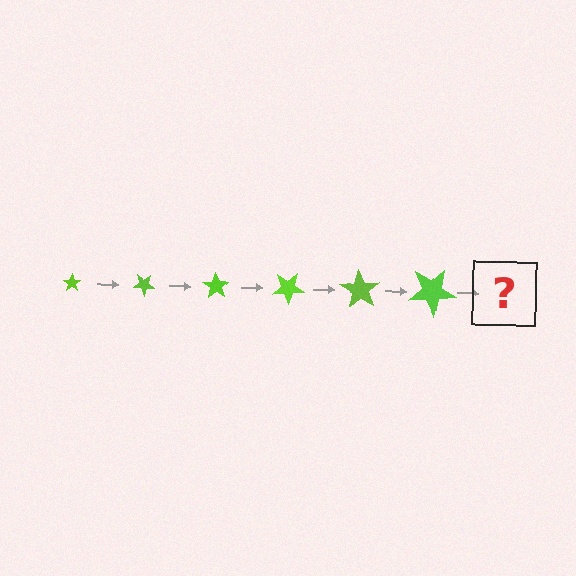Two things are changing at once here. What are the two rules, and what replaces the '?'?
The two rules are that the star grows larger each step and it rotates 35 degrees each step. The '?' should be a star, larger than the previous one and rotated 210 degrees from the start.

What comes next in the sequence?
The next element should be a star, larger than the previous one and rotated 210 degrees from the start.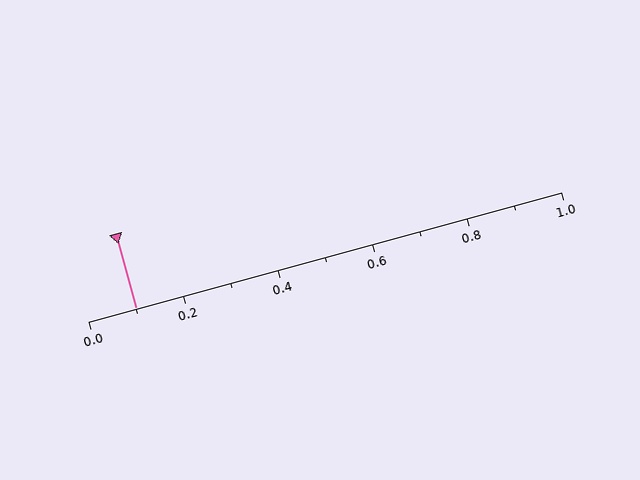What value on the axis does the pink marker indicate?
The marker indicates approximately 0.1.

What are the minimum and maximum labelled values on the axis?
The axis runs from 0.0 to 1.0.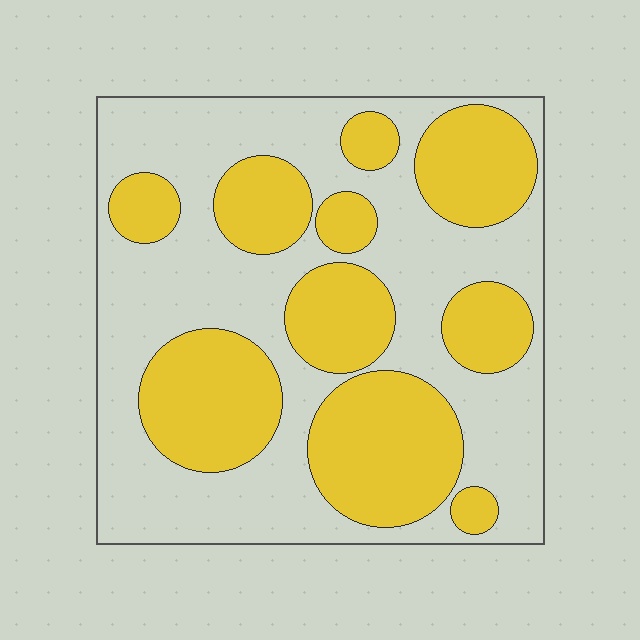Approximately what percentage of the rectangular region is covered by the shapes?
Approximately 40%.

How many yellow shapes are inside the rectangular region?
10.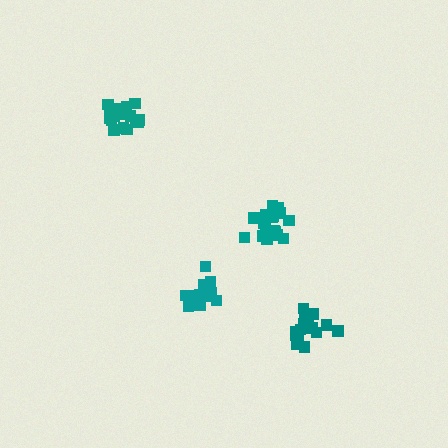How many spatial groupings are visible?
There are 4 spatial groupings.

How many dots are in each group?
Group 1: 15 dots, Group 2: 21 dots, Group 3: 17 dots, Group 4: 18 dots (71 total).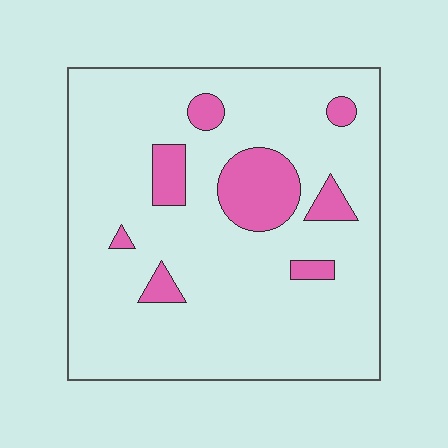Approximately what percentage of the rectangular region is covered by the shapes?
Approximately 15%.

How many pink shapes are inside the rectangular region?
8.